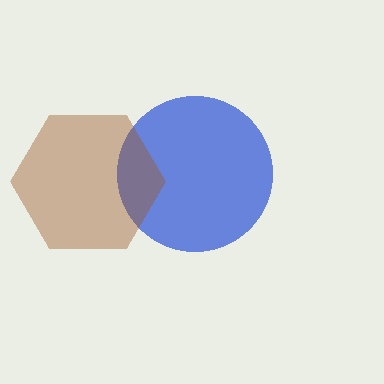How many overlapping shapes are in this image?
There are 2 overlapping shapes in the image.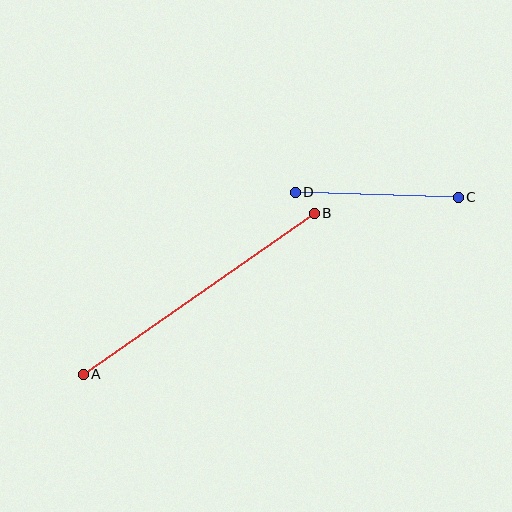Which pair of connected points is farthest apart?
Points A and B are farthest apart.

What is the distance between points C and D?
The distance is approximately 163 pixels.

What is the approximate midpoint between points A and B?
The midpoint is at approximately (199, 294) pixels.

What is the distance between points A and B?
The distance is approximately 282 pixels.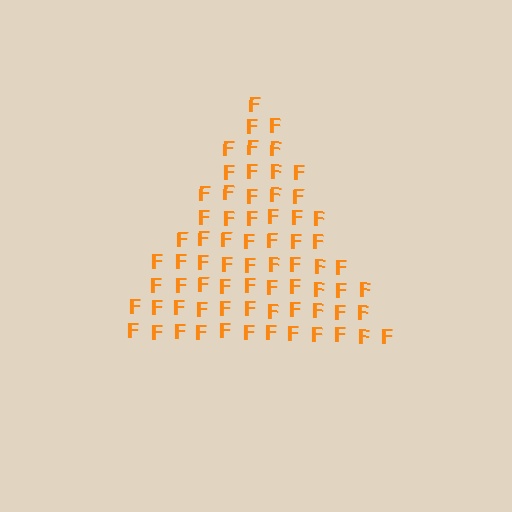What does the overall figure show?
The overall figure shows a triangle.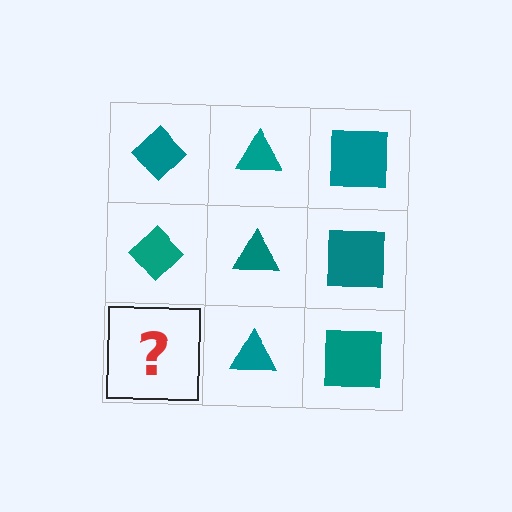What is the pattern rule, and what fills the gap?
The rule is that each column has a consistent shape. The gap should be filled with a teal diamond.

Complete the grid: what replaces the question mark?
The question mark should be replaced with a teal diamond.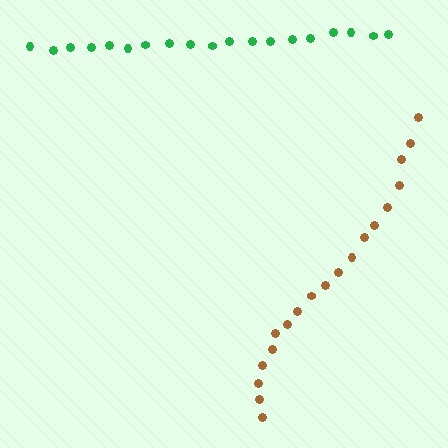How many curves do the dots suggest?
There are 2 distinct paths.